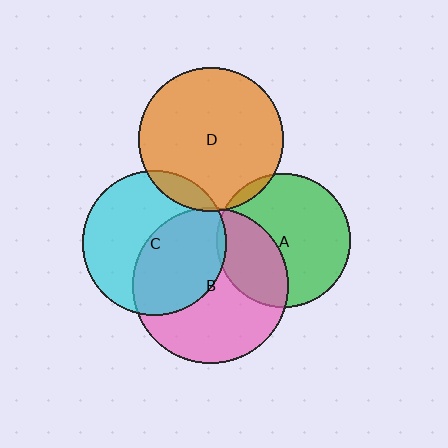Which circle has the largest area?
Circle B (pink).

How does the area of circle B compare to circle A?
Approximately 1.3 times.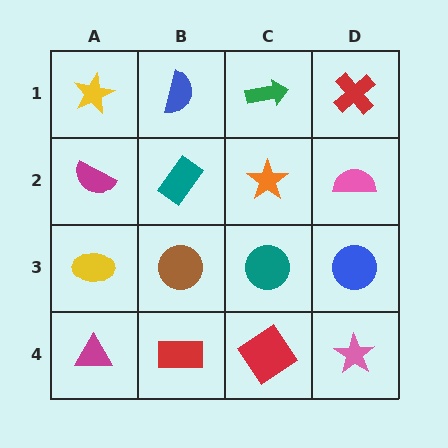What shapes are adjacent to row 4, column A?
A yellow ellipse (row 3, column A), a red rectangle (row 4, column B).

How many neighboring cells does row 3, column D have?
3.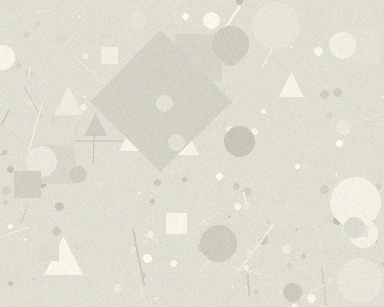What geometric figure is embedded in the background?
A diamond is embedded in the background.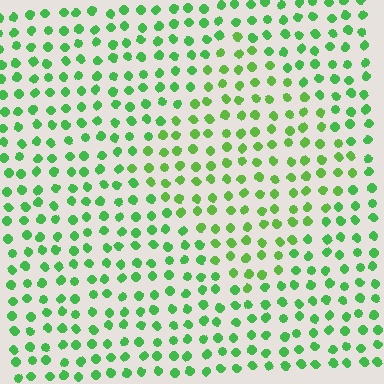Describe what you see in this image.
The image is filled with small green elements in a uniform arrangement. A diamond-shaped region is visible where the elements are tinted to a slightly different hue, forming a subtle color boundary.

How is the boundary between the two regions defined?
The boundary is defined purely by a slight shift in hue (about 20 degrees). Spacing, size, and orientation are identical on both sides.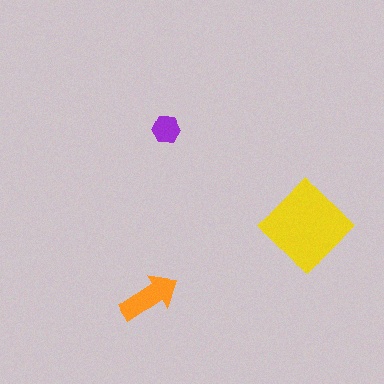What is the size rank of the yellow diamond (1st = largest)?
1st.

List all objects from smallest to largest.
The purple hexagon, the orange arrow, the yellow diamond.